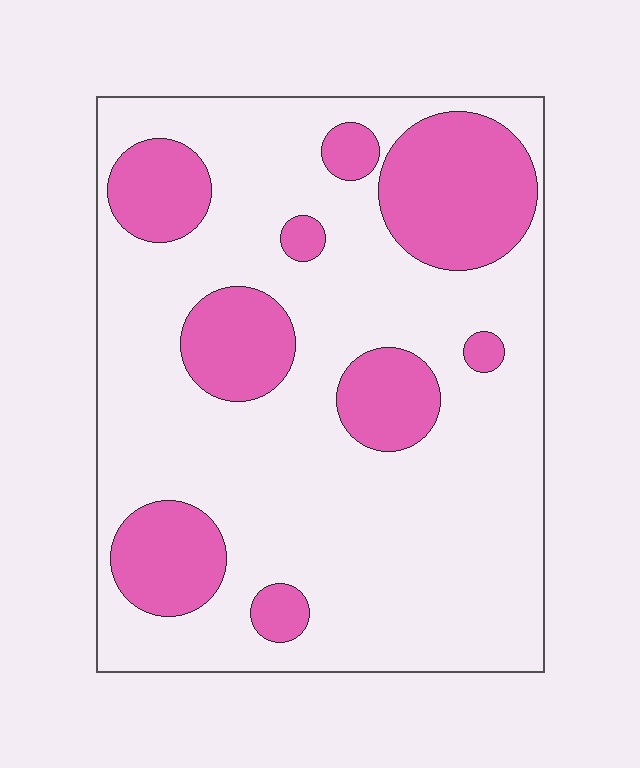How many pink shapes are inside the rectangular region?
9.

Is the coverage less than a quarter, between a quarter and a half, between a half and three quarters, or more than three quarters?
Between a quarter and a half.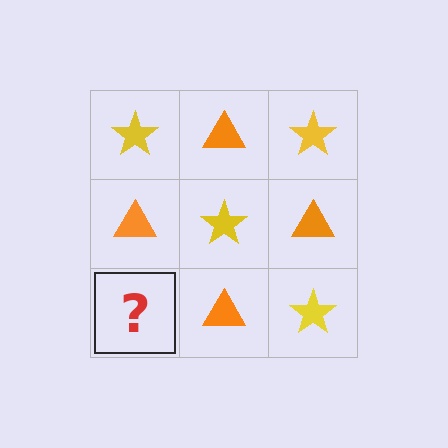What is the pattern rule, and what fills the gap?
The rule is that it alternates yellow star and orange triangle in a checkerboard pattern. The gap should be filled with a yellow star.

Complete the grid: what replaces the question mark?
The question mark should be replaced with a yellow star.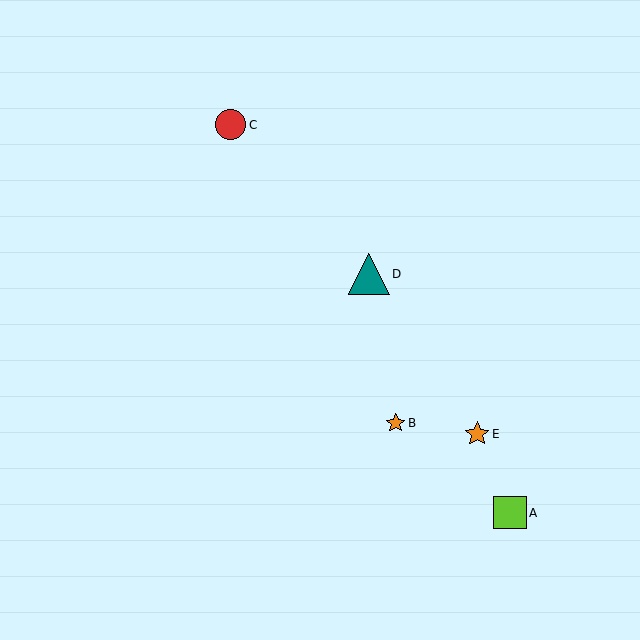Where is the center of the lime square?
The center of the lime square is at (510, 513).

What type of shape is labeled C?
Shape C is a red circle.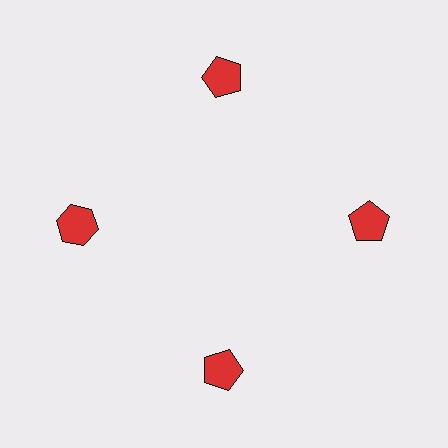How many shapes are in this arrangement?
There are 4 shapes arranged in a ring pattern.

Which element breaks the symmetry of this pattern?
The red hexagon at roughly the 9 o'clock position breaks the symmetry. All other shapes are red pentagons.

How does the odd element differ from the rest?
It has a different shape: hexagon instead of pentagon.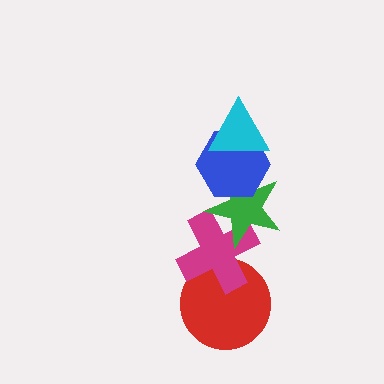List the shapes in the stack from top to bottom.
From top to bottom: the cyan triangle, the blue hexagon, the green star, the magenta cross, the red circle.